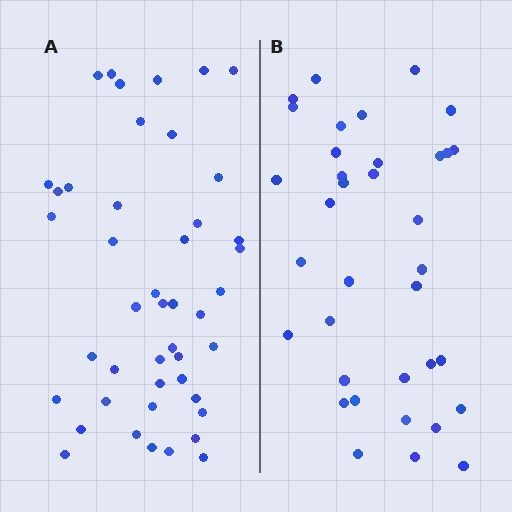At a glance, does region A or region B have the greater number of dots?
Region A (the left region) has more dots.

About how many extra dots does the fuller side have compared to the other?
Region A has roughly 8 or so more dots than region B.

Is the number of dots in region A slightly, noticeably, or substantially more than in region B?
Region A has noticeably more, but not dramatically so. The ratio is roughly 1.2 to 1.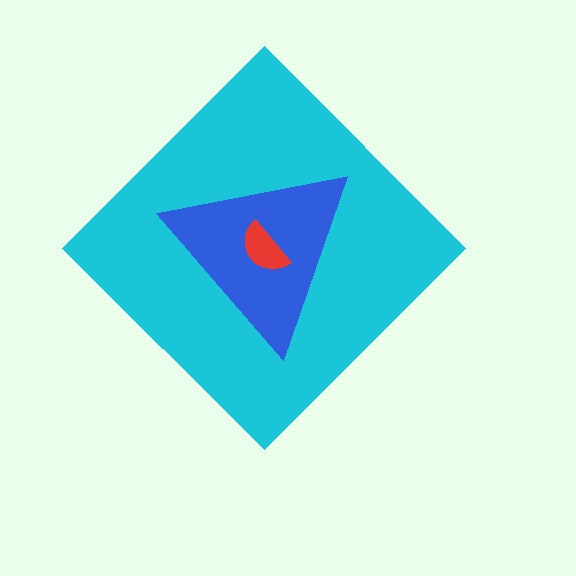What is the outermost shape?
The cyan diamond.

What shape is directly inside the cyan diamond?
The blue triangle.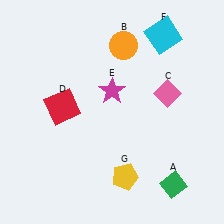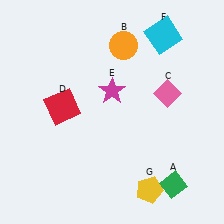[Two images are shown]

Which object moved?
The yellow pentagon (G) moved right.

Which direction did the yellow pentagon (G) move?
The yellow pentagon (G) moved right.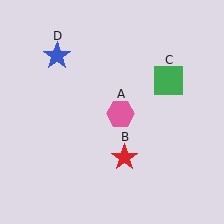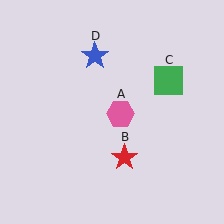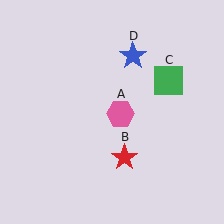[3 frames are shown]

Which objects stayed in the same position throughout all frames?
Pink hexagon (object A) and red star (object B) and green square (object C) remained stationary.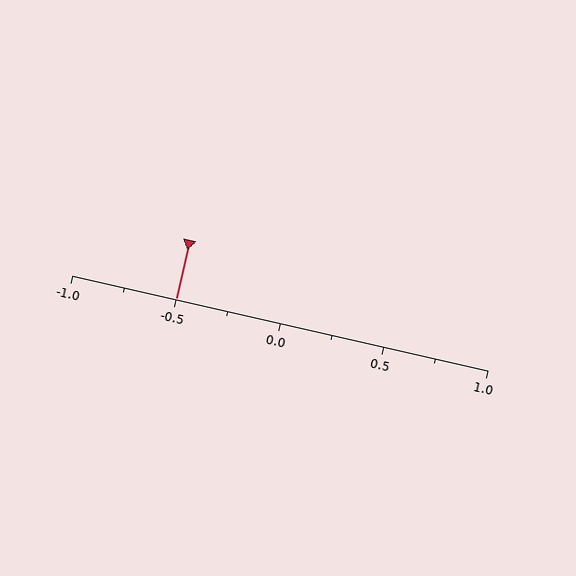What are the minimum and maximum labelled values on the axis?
The axis runs from -1.0 to 1.0.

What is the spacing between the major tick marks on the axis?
The major ticks are spaced 0.5 apart.